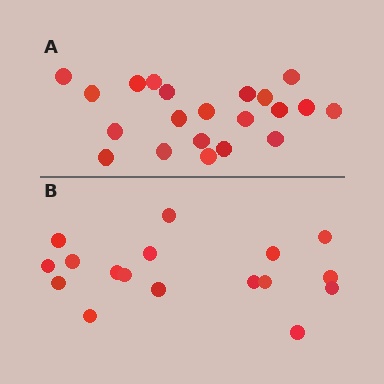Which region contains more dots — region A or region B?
Region A (the top region) has more dots.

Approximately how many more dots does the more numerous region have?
Region A has about 4 more dots than region B.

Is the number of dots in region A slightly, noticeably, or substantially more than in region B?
Region A has only slightly more — the two regions are fairly close. The ratio is roughly 1.2 to 1.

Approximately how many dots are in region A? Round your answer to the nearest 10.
About 20 dots. (The exact count is 21, which rounds to 20.)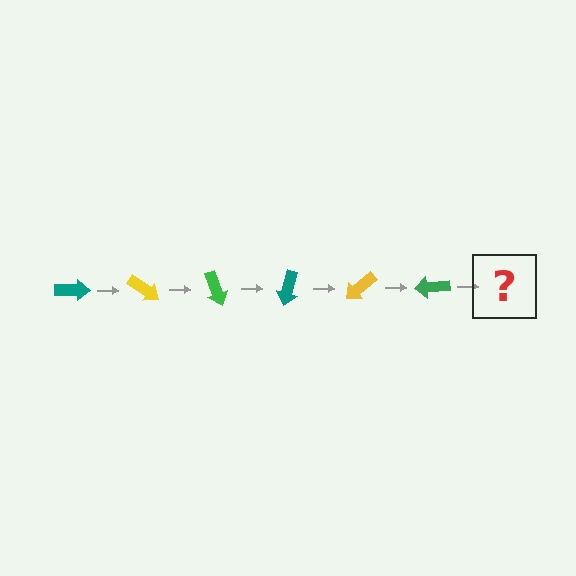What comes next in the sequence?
The next element should be a teal arrow, rotated 210 degrees from the start.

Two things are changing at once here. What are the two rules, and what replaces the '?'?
The two rules are that it rotates 35 degrees each step and the color cycles through teal, yellow, and green. The '?' should be a teal arrow, rotated 210 degrees from the start.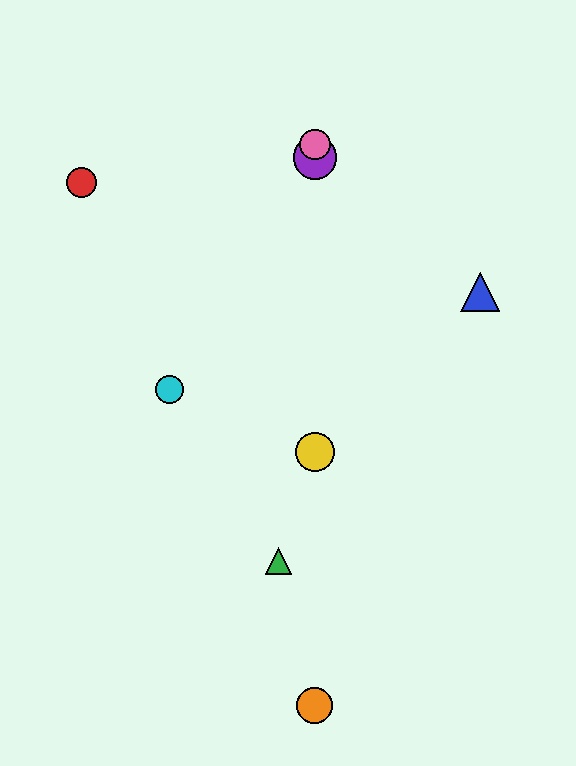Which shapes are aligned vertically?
The yellow circle, the purple circle, the orange circle, the pink circle are aligned vertically.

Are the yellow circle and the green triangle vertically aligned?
No, the yellow circle is at x≈315 and the green triangle is at x≈279.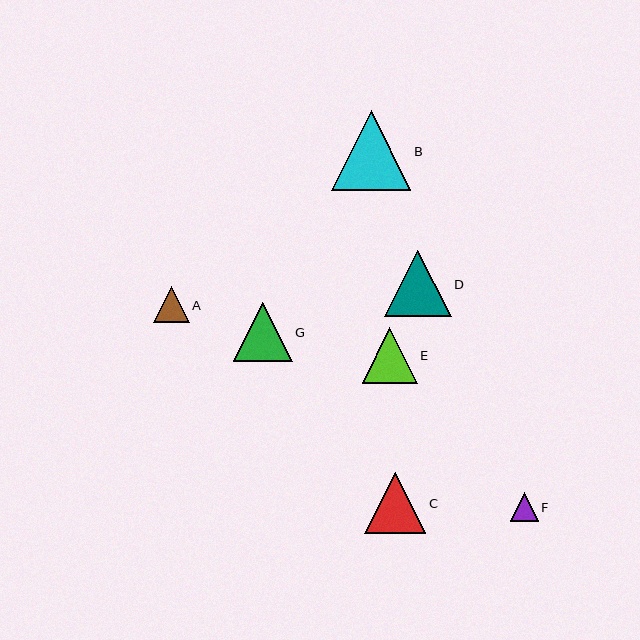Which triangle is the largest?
Triangle B is the largest with a size of approximately 79 pixels.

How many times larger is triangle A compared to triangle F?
Triangle A is approximately 1.3 times the size of triangle F.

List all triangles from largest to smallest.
From largest to smallest: B, D, C, G, E, A, F.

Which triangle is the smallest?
Triangle F is the smallest with a size of approximately 28 pixels.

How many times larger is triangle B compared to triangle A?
Triangle B is approximately 2.2 times the size of triangle A.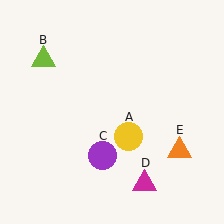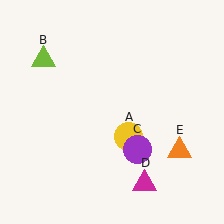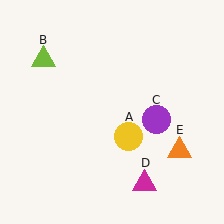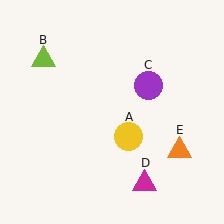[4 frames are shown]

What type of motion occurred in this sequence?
The purple circle (object C) rotated counterclockwise around the center of the scene.